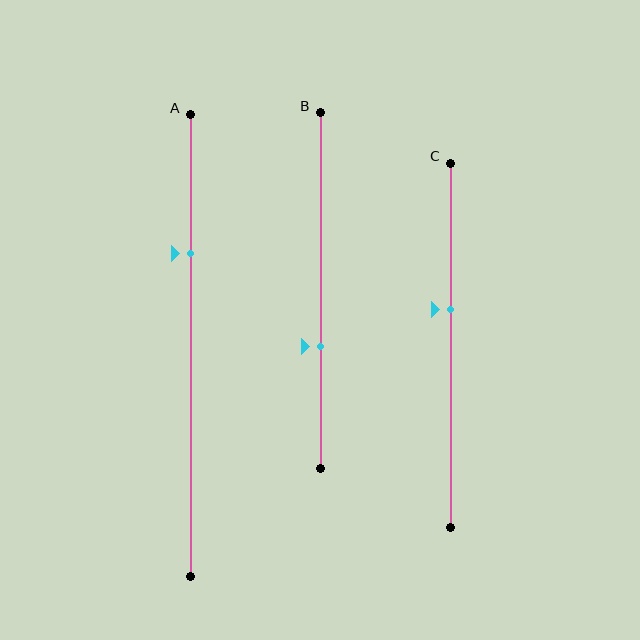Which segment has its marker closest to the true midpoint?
Segment C has its marker closest to the true midpoint.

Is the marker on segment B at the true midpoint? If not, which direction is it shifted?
No, the marker on segment B is shifted downward by about 16% of the segment length.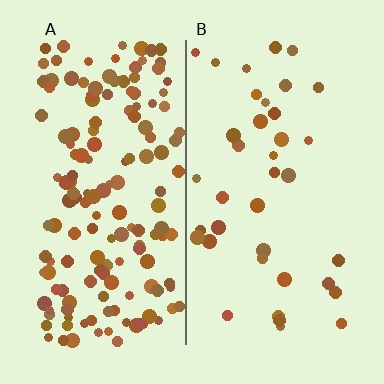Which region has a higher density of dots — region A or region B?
A (the left).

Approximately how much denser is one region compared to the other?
Approximately 4.0× — region A over region B.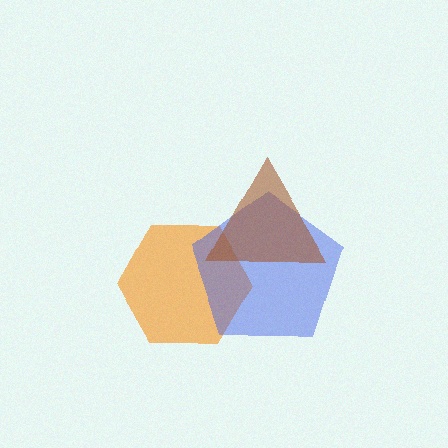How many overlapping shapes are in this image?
There are 3 overlapping shapes in the image.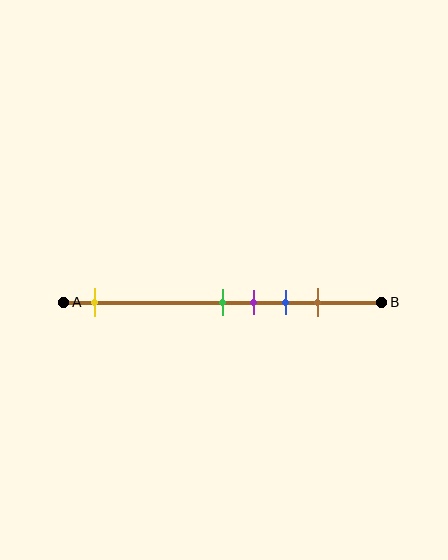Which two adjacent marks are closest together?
The green and purple marks are the closest adjacent pair.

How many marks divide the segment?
There are 5 marks dividing the segment.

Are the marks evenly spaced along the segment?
No, the marks are not evenly spaced.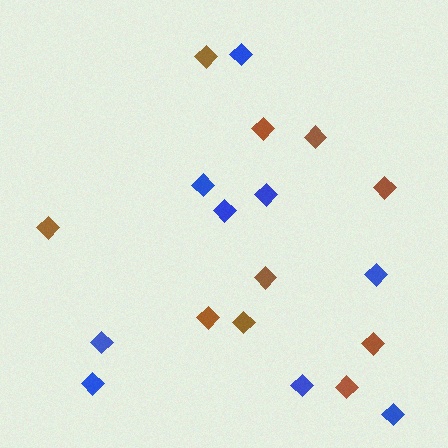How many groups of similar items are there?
There are 2 groups: one group of blue diamonds (9) and one group of brown diamonds (10).